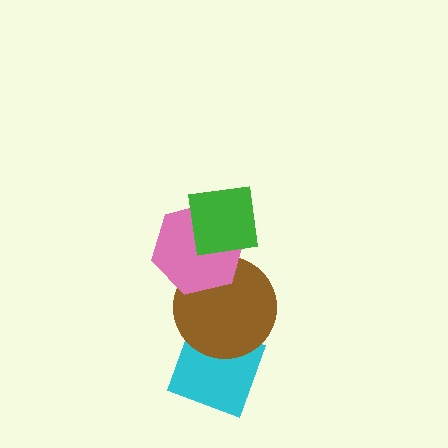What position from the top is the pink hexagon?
The pink hexagon is 2nd from the top.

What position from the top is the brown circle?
The brown circle is 3rd from the top.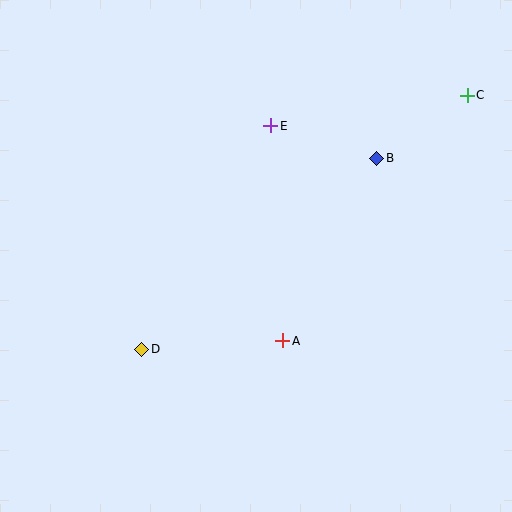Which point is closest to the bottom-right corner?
Point A is closest to the bottom-right corner.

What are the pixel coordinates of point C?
Point C is at (467, 95).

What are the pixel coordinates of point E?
Point E is at (271, 126).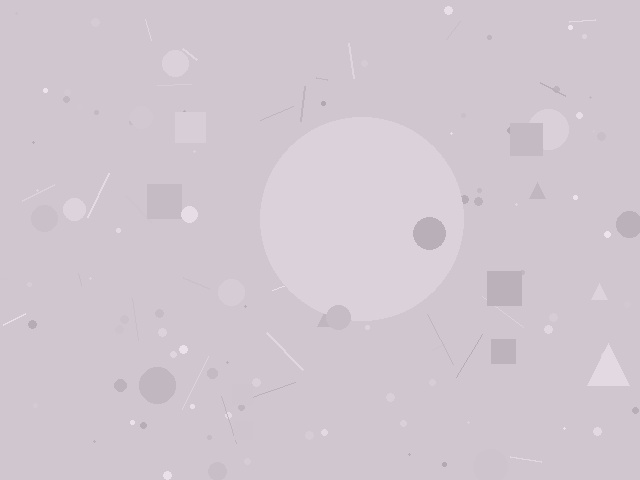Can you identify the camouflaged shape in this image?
The camouflaged shape is a circle.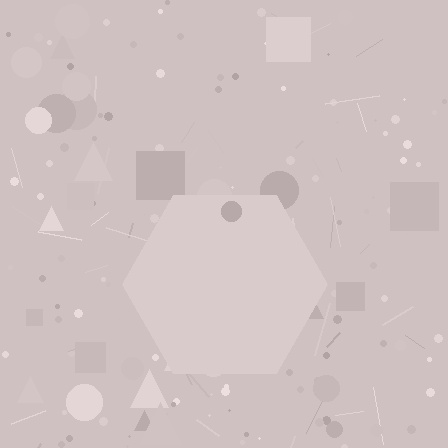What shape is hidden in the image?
A hexagon is hidden in the image.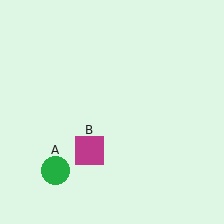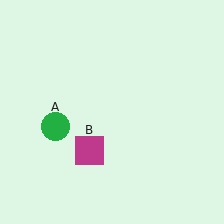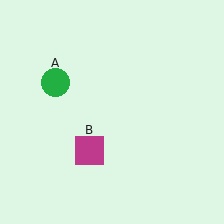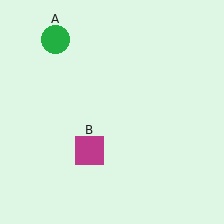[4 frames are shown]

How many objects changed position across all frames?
1 object changed position: green circle (object A).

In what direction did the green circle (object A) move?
The green circle (object A) moved up.